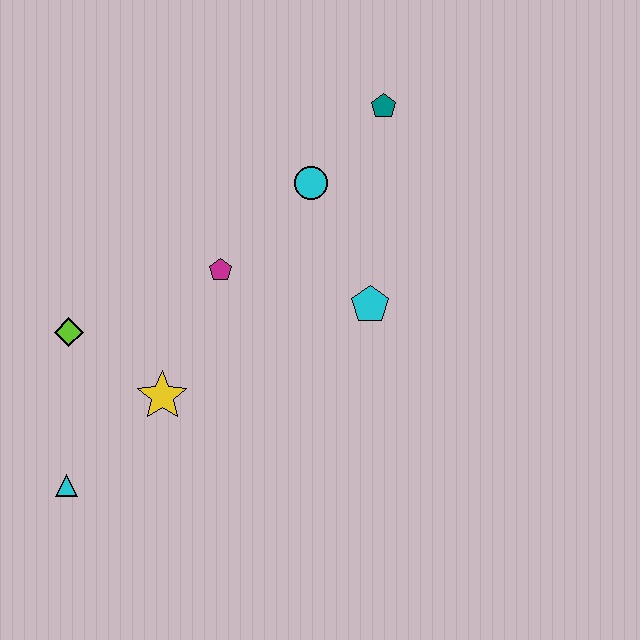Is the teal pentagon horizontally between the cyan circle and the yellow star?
No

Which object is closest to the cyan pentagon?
The cyan circle is closest to the cyan pentagon.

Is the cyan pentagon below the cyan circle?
Yes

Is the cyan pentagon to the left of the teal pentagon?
Yes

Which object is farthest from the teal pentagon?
The cyan triangle is farthest from the teal pentagon.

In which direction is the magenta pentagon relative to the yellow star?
The magenta pentagon is above the yellow star.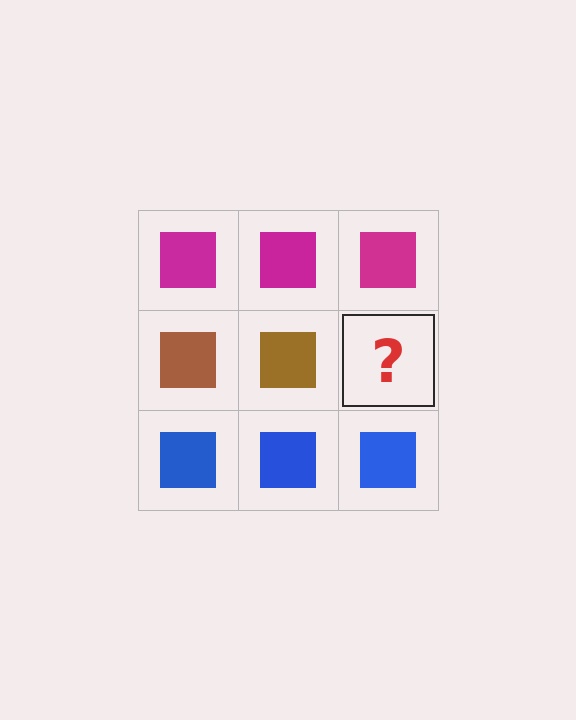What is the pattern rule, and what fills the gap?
The rule is that each row has a consistent color. The gap should be filled with a brown square.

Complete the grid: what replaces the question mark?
The question mark should be replaced with a brown square.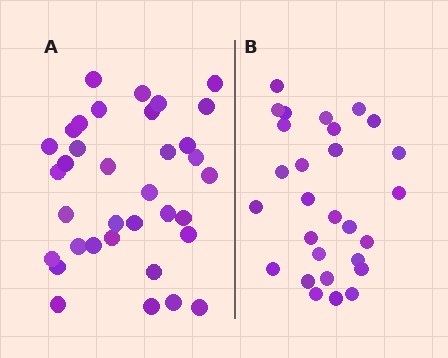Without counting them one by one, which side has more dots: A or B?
Region A (the left region) has more dots.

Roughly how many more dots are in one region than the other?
Region A has roughly 8 or so more dots than region B.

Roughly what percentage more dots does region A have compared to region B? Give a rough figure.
About 25% more.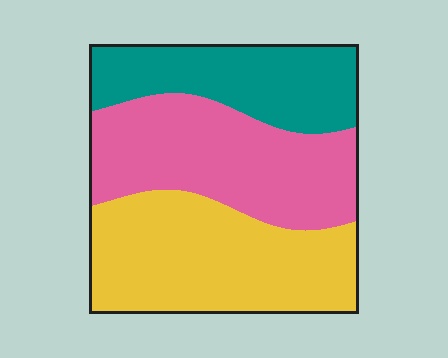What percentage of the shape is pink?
Pink covers roughly 35% of the shape.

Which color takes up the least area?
Teal, at roughly 25%.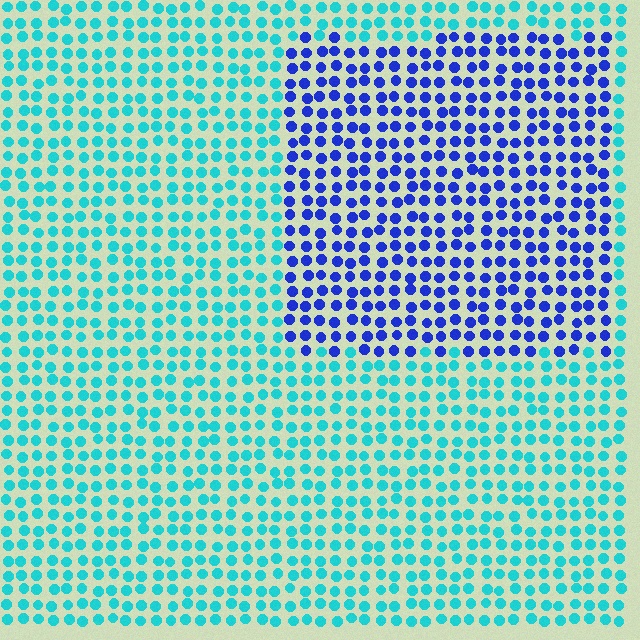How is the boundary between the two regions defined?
The boundary is defined purely by a slight shift in hue (about 53 degrees). Spacing, size, and orientation are identical on both sides.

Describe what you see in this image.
The image is filled with small cyan elements in a uniform arrangement. A rectangle-shaped region is visible where the elements are tinted to a slightly different hue, forming a subtle color boundary.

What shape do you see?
I see a rectangle.